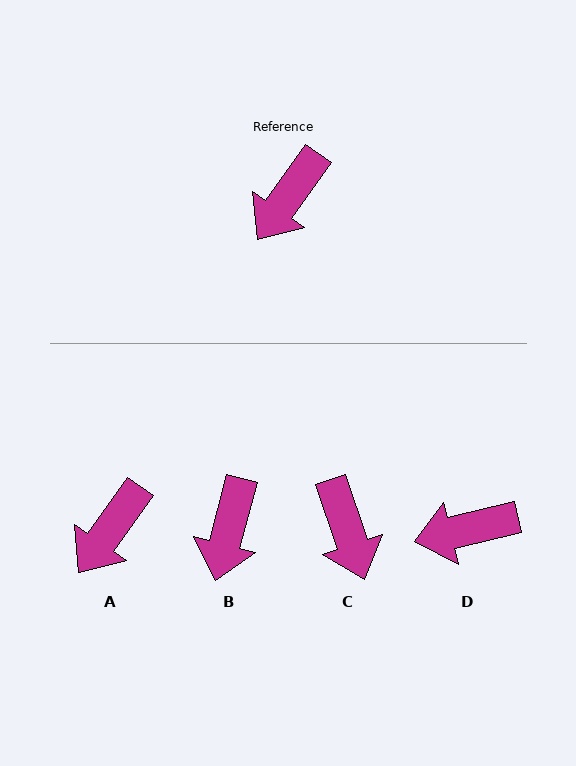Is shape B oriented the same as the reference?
No, it is off by about 21 degrees.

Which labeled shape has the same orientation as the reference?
A.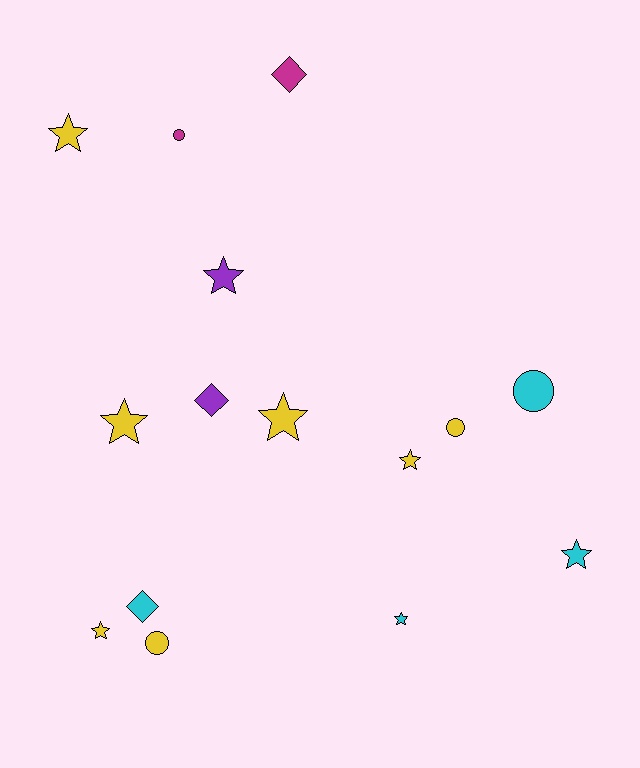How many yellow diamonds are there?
There are no yellow diamonds.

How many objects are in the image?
There are 15 objects.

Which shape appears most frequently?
Star, with 8 objects.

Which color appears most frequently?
Yellow, with 7 objects.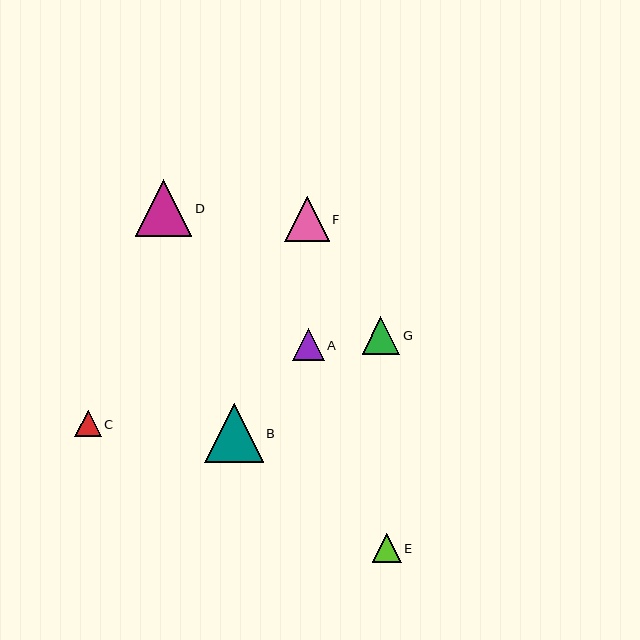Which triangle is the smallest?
Triangle C is the smallest with a size of approximately 27 pixels.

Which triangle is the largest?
Triangle B is the largest with a size of approximately 59 pixels.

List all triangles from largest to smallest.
From largest to smallest: B, D, F, G, A, E, C.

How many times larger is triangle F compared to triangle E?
Triangle F is approximately 1.5 times the size of triangle E.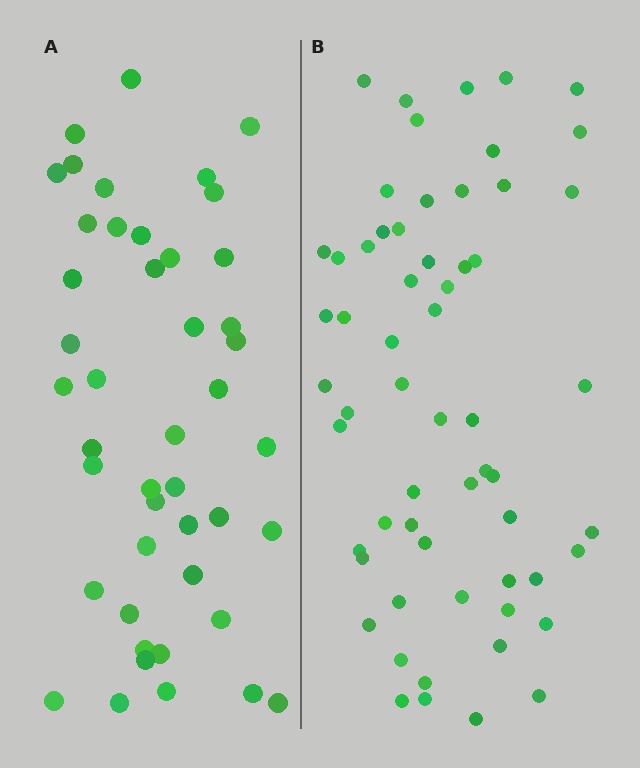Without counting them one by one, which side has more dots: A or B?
Region B (the right region) has more dots.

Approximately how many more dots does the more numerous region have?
Region B has approximately 15 more dots than region A.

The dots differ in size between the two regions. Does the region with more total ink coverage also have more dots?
No. Region A has more total ink coverage because its dots are larger, but region B actually contains more individual dots. Total area can be misleading — the number of items is what matters here.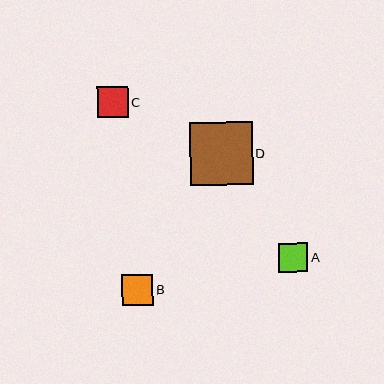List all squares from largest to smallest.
From largest to smallest: D, B, C, A.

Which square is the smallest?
Square A is the smallest with a size of approximately 29 pixels.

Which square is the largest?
Square D is the largest with a size of approximately 63 pixels.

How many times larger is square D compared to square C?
Square D is approximately 2.1 times the size of square C.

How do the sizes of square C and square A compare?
Square C and square A are approximately the same size.